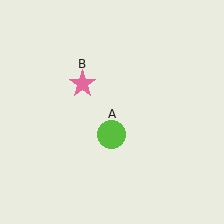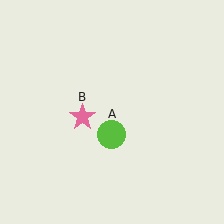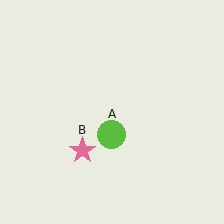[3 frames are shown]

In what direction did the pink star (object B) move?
The pink star (object B) moved down.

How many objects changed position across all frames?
1 object changed position: pink star (object B).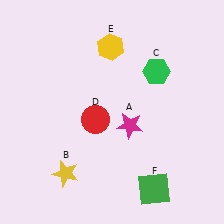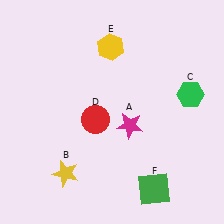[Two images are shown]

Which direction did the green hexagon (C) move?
The green hexagon (C) moved right.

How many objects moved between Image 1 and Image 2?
1 object moved between the two images.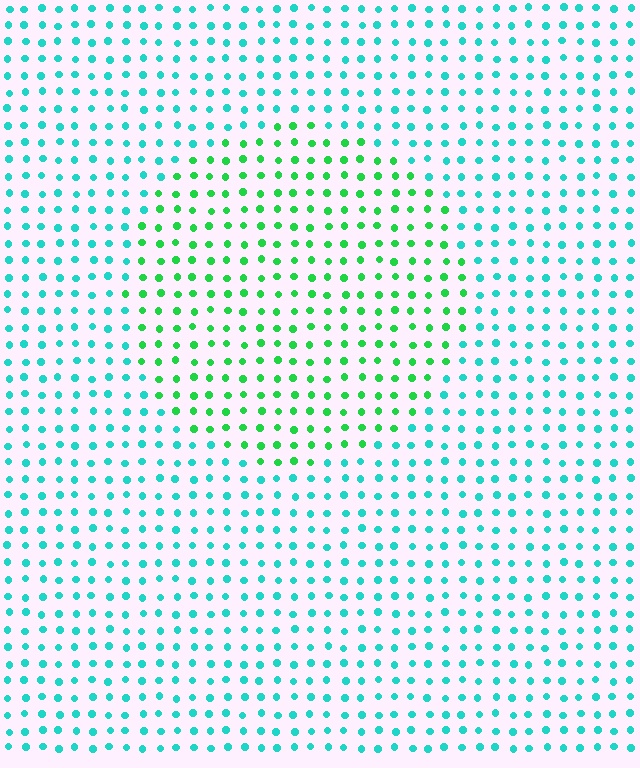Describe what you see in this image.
The image is filled with small cyan elements in a uniform arrangement. A circle-shaped region is visible where the elements are tinted to a slightly different hue, forming a subtle color boundary.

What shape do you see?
I see a circle.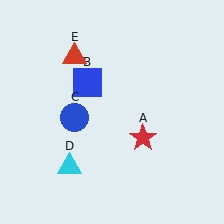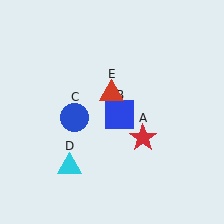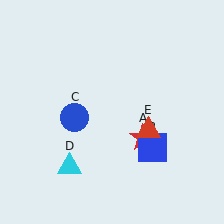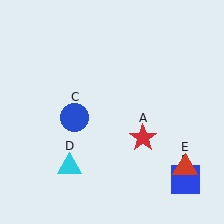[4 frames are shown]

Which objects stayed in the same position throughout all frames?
Red star (object A) and blue circle (object C) and cyan triangle (object D) remained stationary.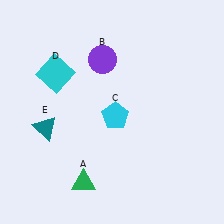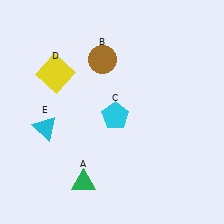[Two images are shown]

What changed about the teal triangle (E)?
In Image 1, E is teal. In Image 2, it changed to cyan.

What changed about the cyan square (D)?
In Image 1, D is cyan. In Image 2, it changed to yellow.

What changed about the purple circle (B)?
In Image 1, B is purple. In Image 2, it changed to brown.